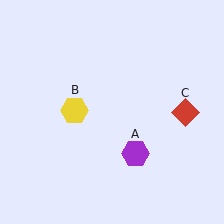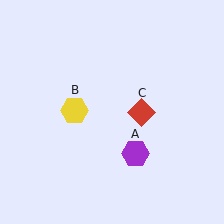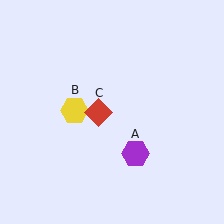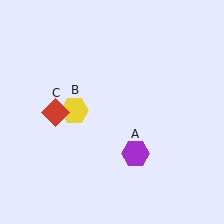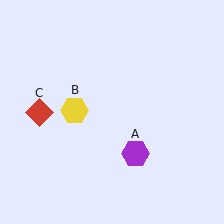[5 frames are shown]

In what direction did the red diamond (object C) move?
The red diamond (object C) moved left.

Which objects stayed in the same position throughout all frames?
Purple hexagon (object A) and yellow hexagon (object B) remained stationary.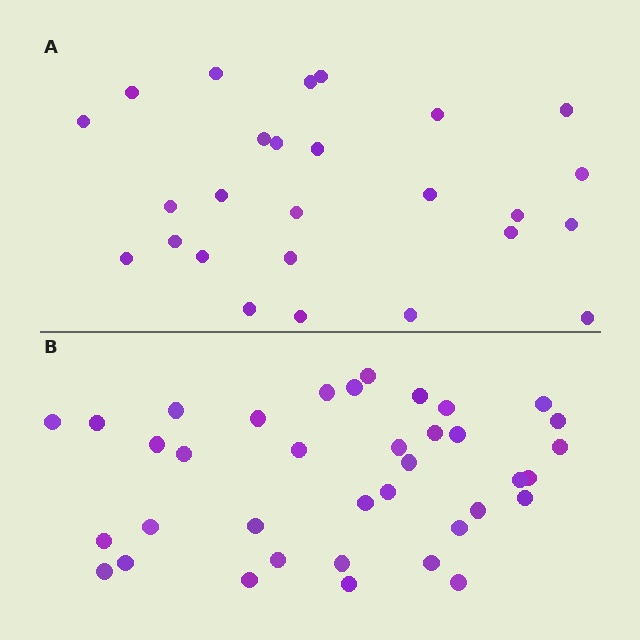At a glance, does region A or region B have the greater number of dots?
Region B (the bottom region) has more dots.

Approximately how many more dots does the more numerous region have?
Region B has roughly 12 or so more dots than region A.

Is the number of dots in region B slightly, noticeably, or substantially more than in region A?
Region B has noticeably more, but not dramatically so. The ratio is roughly 1.4 to 1.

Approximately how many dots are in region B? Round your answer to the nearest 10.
About 40 dots. (The exact count is 37, which rounds to 40.)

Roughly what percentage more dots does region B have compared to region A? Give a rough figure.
About 40% more.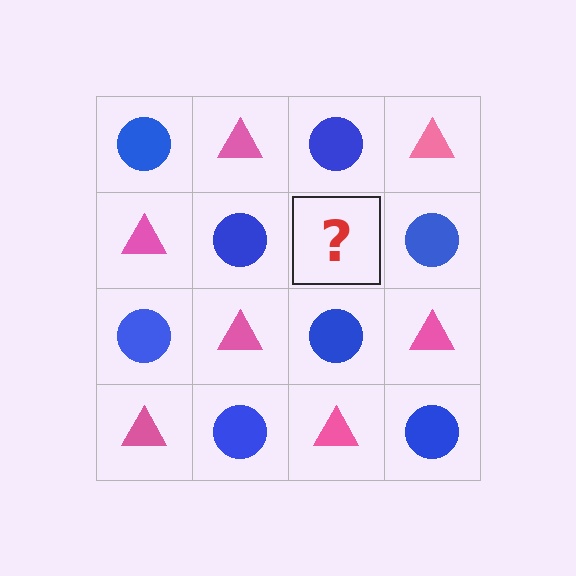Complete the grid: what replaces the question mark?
The question mark should be replaced with a pink triangle.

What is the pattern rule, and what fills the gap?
The rule is that it alternates blue circle and pink triangle in a checkerboard pattern. The gap should be filled with a pink triangle.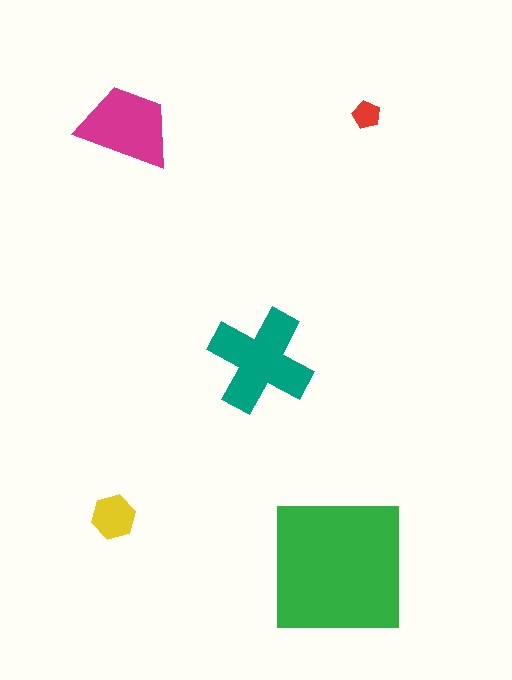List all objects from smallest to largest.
The red pentagon, the yellow hexagon, the magenta trapezoid, the teal cross, the green square.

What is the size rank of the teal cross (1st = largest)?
2nd.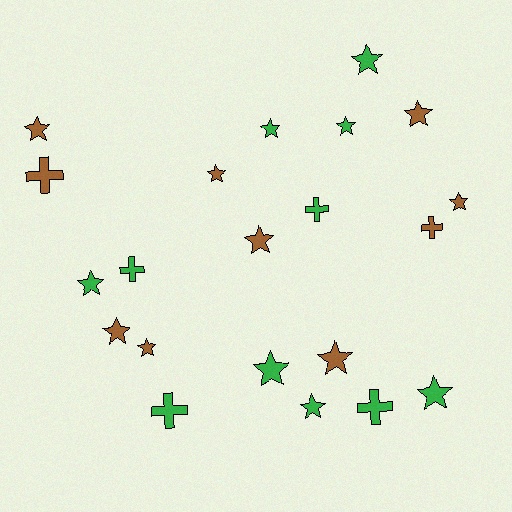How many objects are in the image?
There are 21 objects.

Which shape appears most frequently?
Star, with 15 objects.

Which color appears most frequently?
Green, with 11 objects.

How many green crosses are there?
There are 4 green crosses.